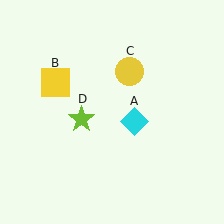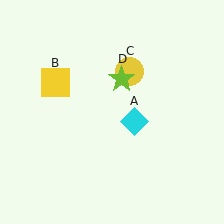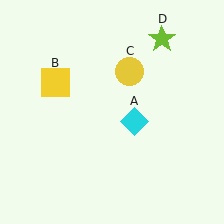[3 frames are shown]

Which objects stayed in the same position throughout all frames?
Cyan diamond (object A) and yellow square (object B) and yellow circle (object C) remained stationary.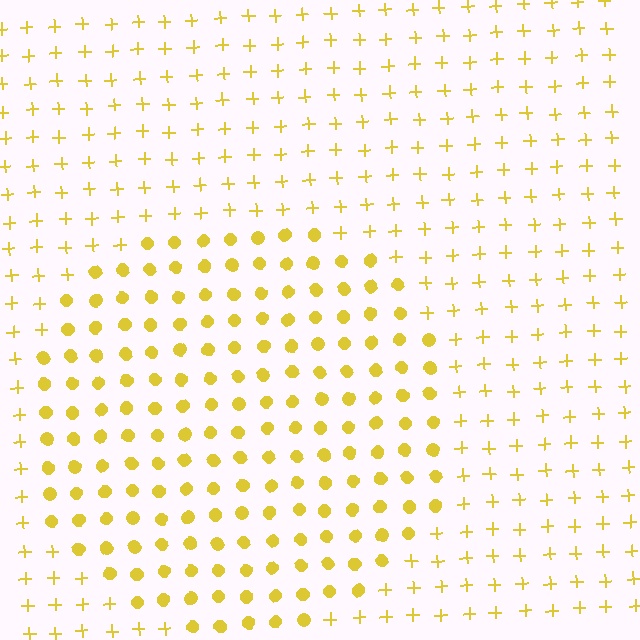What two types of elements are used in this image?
The image uses circles inside the circle region and plus signs outside it.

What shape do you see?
I see a circle.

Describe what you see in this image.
The image is filled with small yellow elements arranged in a uniform grid. A circle-shaped region contains circles, while the surrounding area contains plus signs. The boundary is defined purely by the change in element shape.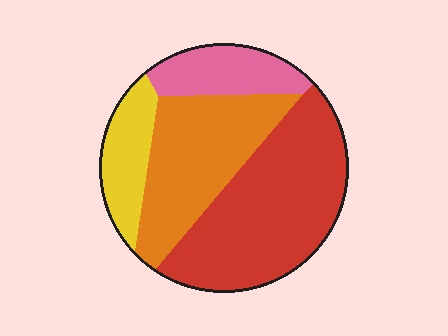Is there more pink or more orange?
Orange.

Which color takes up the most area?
Red, at roughly 45%.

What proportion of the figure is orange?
Orange covers about 30% of the figure.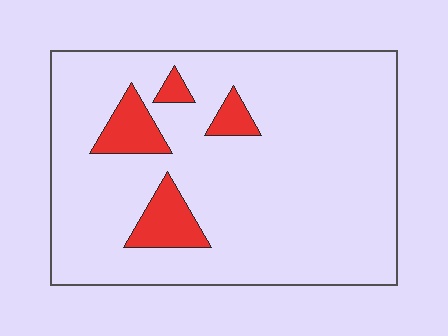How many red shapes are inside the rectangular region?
4.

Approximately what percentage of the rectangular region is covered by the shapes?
Approximately 10%.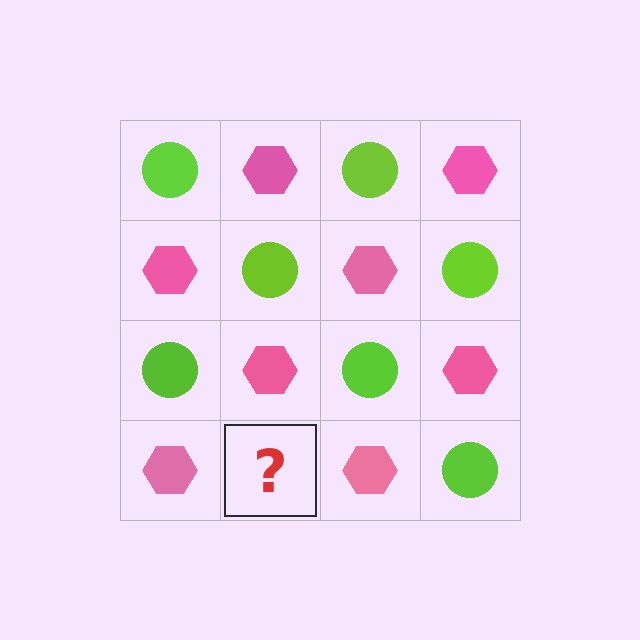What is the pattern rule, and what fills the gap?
The rule is that it alternates lime circle and pink hexagon in a checkerboard pattern. The gap should be filled with a lime circle.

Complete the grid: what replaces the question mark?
The question mark should be replaced with a lime circle.